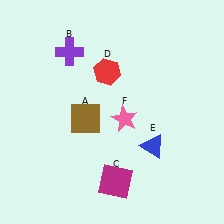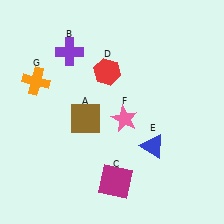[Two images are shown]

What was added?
An orange cross (G) was added in Image 2.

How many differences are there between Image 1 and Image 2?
There is 1 difference between the two images.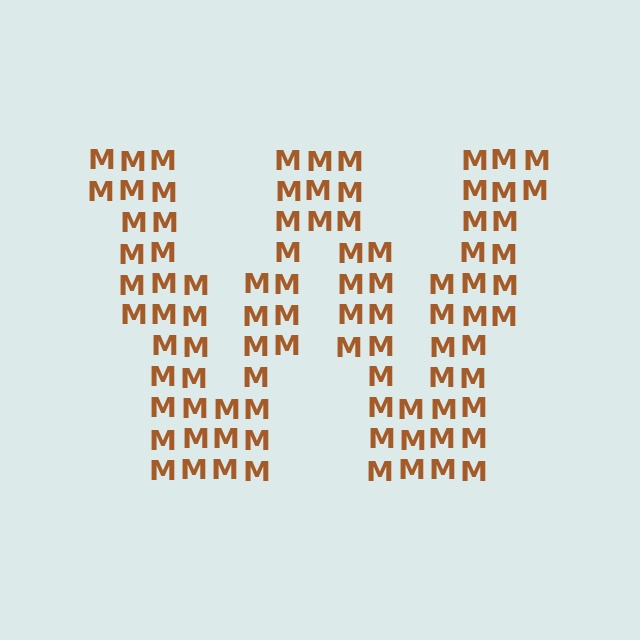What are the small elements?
The small elements are letter M's.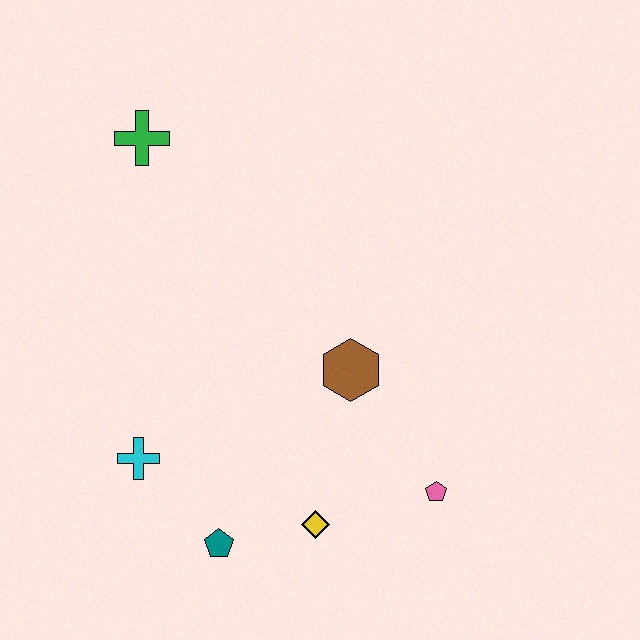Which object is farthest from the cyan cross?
The green cross is farthest from the cyan cross.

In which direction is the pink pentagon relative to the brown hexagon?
The pink pentagon is below the brown hexagon.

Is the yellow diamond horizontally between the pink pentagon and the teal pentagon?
Yes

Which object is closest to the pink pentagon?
The yellow diamond is closest to the pink pentagon.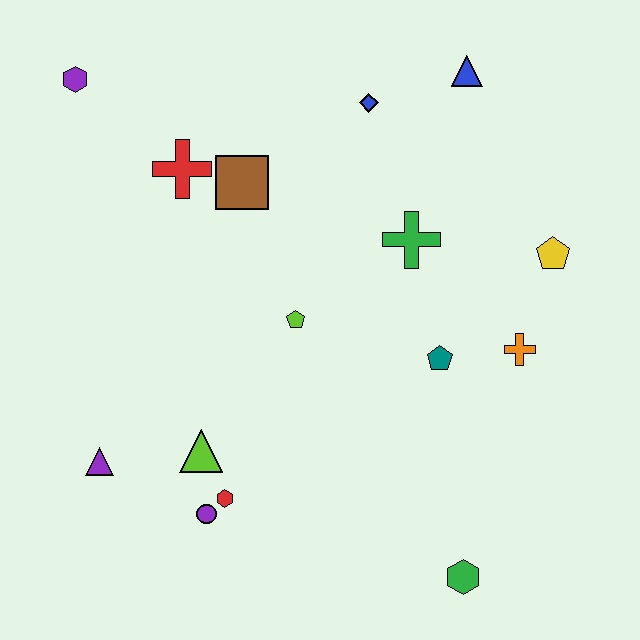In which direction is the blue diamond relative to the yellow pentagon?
The blue diamond is to the left of the yellow pentagon.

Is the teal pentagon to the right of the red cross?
Yes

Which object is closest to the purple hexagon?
The red cross is closest to the purple hexagon.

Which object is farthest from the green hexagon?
The purple hexagon is farthest from the green hexagon.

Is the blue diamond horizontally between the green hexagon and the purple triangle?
Yes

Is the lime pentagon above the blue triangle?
No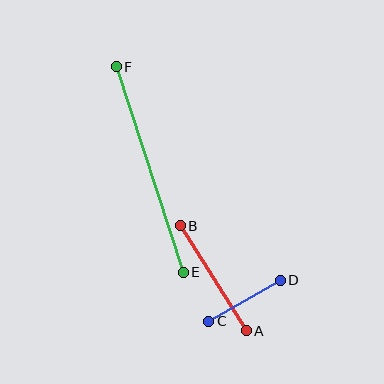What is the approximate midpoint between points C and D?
The midpoint is at approximately (244, 301) pixels.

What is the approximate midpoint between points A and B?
The midpoint is at approximately (213, 278) pixels.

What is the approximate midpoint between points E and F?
The midpoint is at approximately (150, 169) pixels.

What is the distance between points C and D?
The distance is approximately 82 pixels.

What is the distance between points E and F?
The distance is approximately 216 pixels.